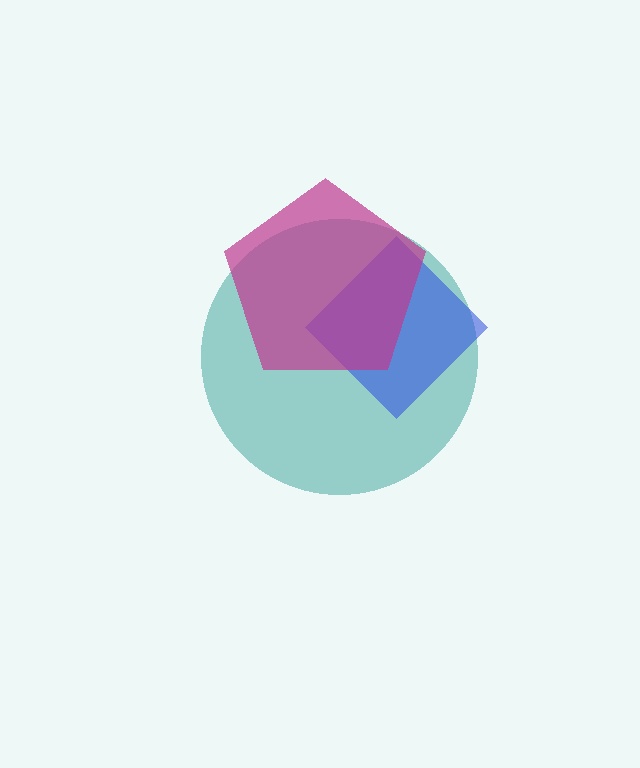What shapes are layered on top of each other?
The layered shapes are: a teal circle, a blue diamond, a magenta pentagon.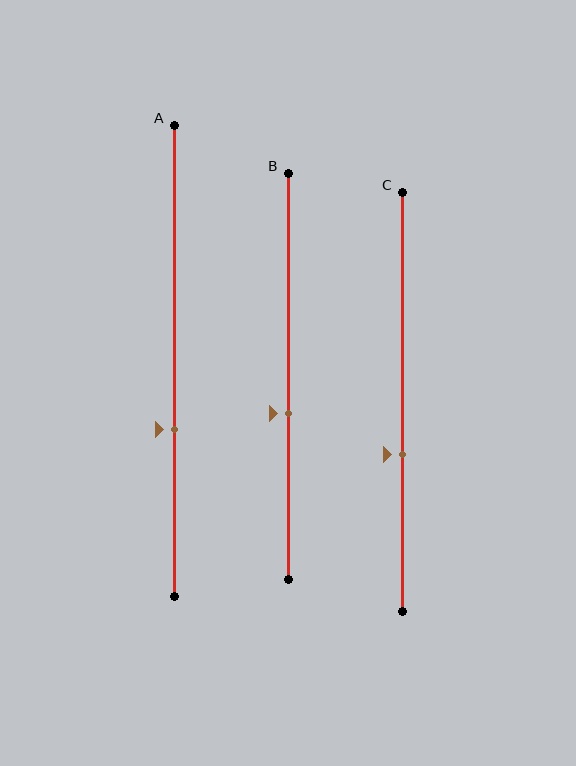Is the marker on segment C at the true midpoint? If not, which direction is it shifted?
No, the marker on segment C is shifted downward by about 12% of the segment length.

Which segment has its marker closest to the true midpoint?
Segment B has its marker closest to the true midpoint.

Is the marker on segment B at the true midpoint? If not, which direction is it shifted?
No, the marker on segment B is shifted downward by about 9% of the segment length.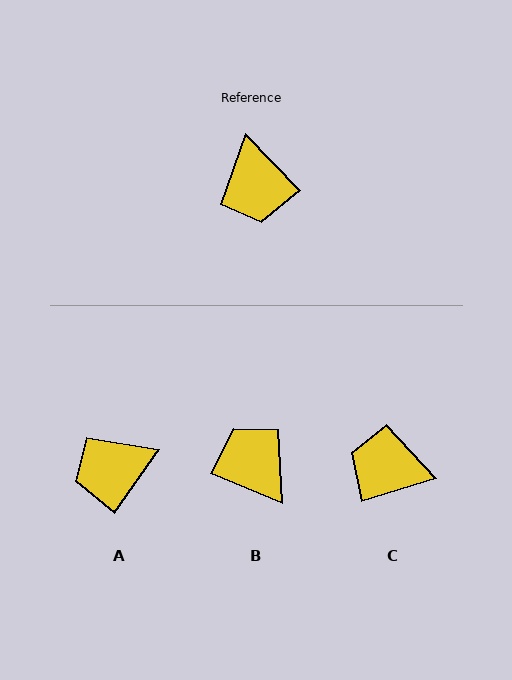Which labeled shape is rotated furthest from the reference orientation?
B, about 157 degrees away.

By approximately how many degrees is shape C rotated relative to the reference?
Approximately 117 degrees clockwise.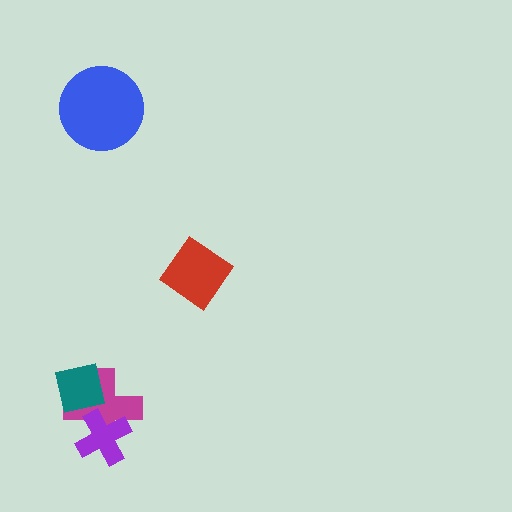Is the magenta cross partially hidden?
Yes, it is partially covered by another shape.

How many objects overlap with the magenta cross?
2 objects overlap with the magenta cross.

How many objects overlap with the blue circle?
0 objects overlap with the blue circle.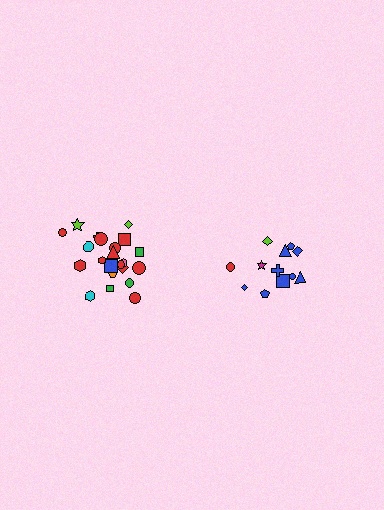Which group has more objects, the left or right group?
The left group.